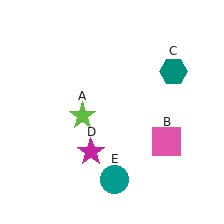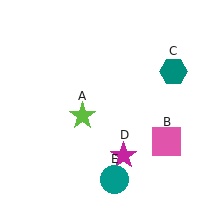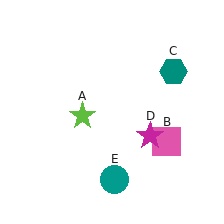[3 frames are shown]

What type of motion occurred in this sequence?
The magenta star (object D) rotated counterclockwise around the center of the scene.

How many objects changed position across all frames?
1 object changed position: magenta star (object D).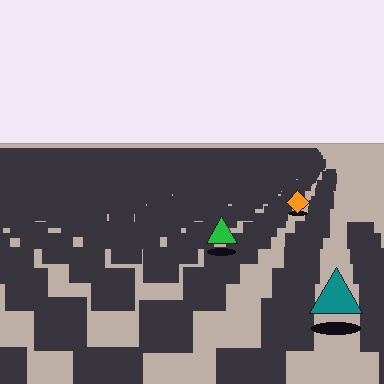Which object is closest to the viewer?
The teal triangle is closest. The texture marks near it are larger and more spread out.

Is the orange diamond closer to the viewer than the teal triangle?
No. The teal triangle is closer — you can tell from the texture gradient: the ground texture is coarser near it.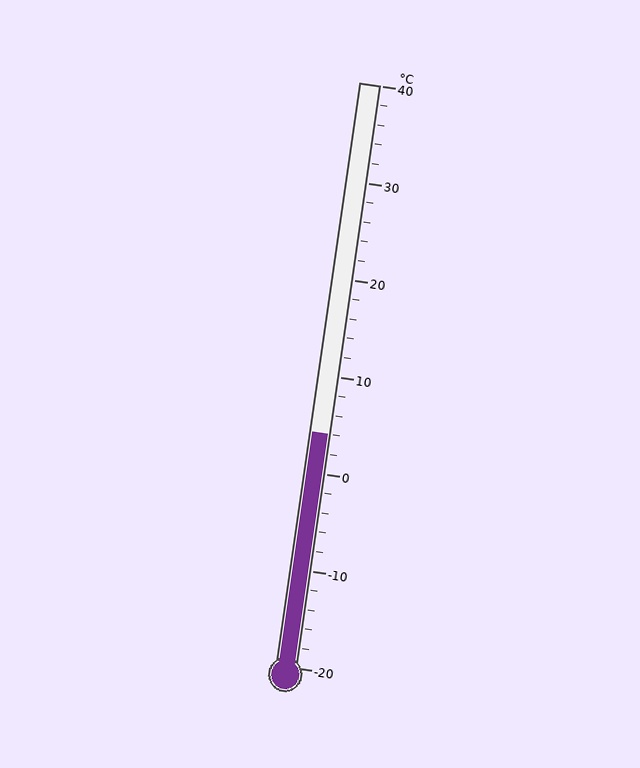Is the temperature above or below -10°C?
The temperature is above -10°C.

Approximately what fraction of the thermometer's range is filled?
The thermometer is filled to approximately 40% of its range.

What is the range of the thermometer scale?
The thermometer scale ranges from -20°C to 40°C.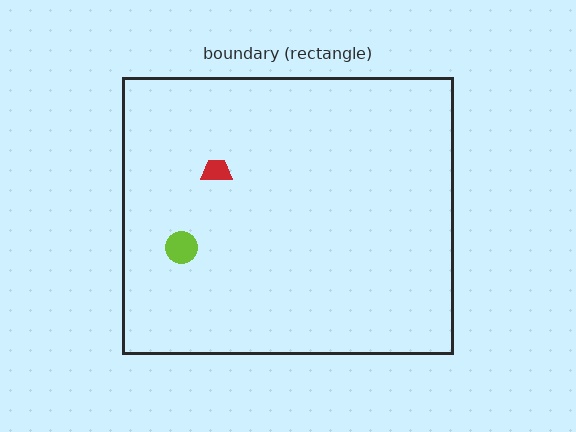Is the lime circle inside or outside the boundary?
Inside.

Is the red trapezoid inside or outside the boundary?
Inside.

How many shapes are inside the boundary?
2 inside, 0 outside.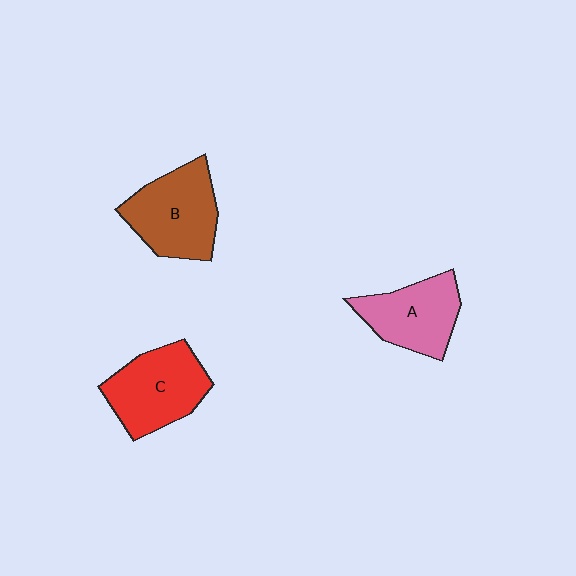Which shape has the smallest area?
Shape A (pink).